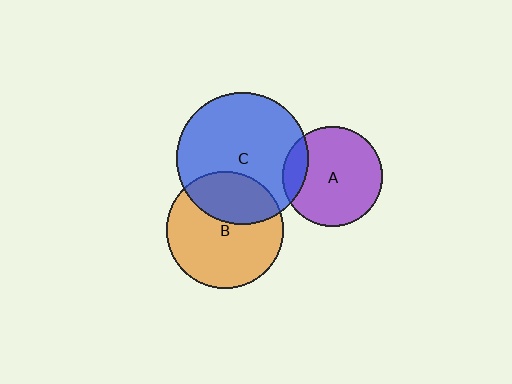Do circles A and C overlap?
Yes.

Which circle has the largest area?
Circle C (blue).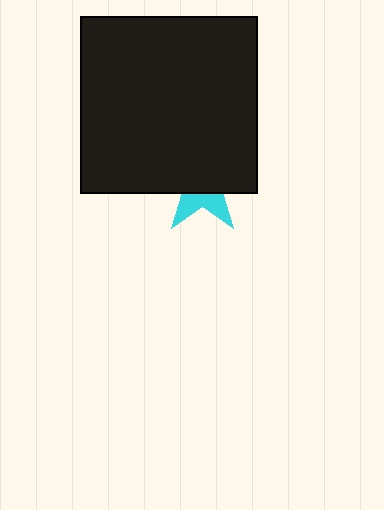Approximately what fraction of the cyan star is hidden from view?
Roughly 65% of the cyan star is hidden behind the black square.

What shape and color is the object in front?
The object in front is a black square.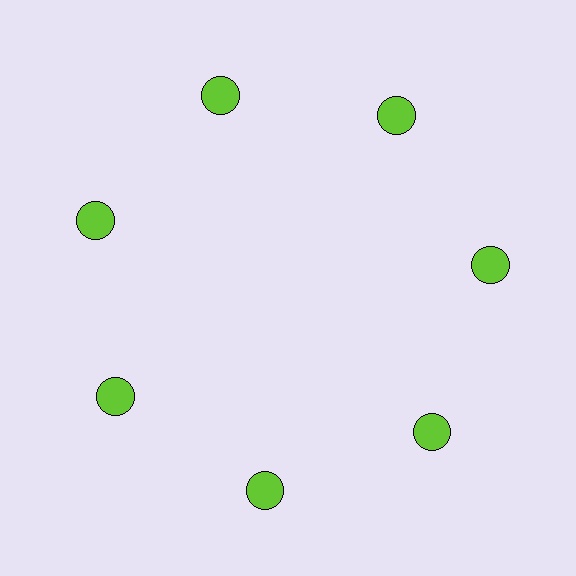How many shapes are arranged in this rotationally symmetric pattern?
There are 7 shapes, arranged in 7 groups of 1.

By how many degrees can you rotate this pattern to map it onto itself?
The pattern maps onto itself every 51 degrees of rotation.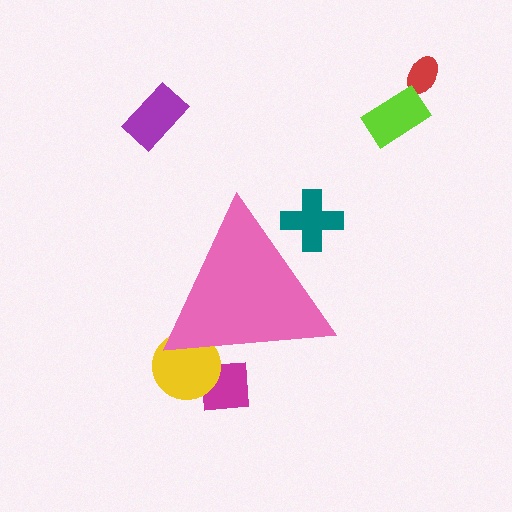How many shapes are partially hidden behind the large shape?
3 shapes are partially hidden.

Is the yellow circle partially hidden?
Yes, the yellow circle is partially hidden behind the pink triangle.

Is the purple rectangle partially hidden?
No, the purple rectangle is fully visible.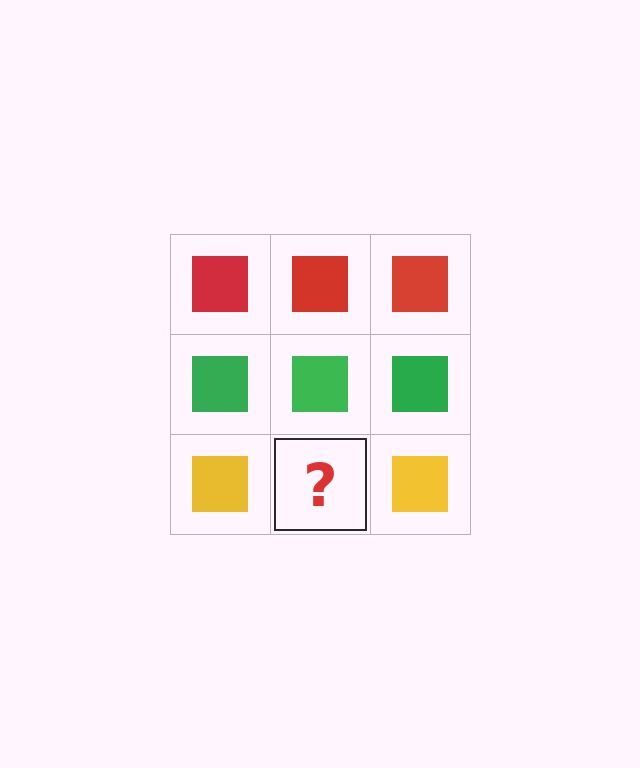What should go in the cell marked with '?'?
The missing cell should contain a yellow square.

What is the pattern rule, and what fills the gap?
The rule is that each row has a consistent color. The gap should be filled with a yellow square.